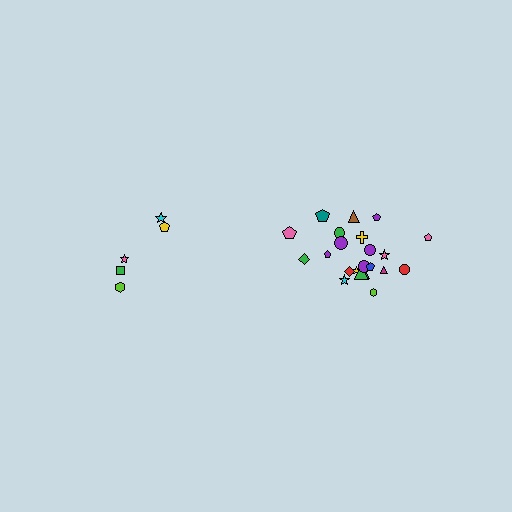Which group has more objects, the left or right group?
The right group.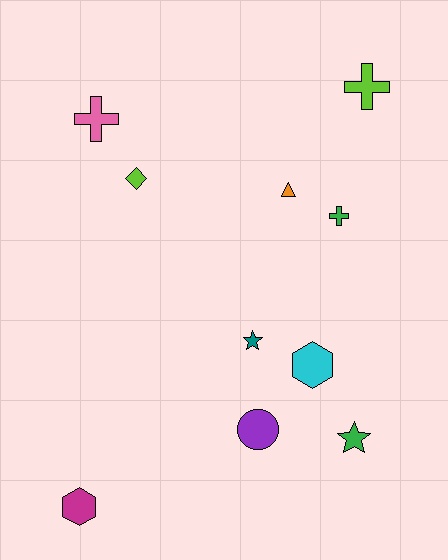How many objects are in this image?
There are 10 objects.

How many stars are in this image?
There are 2 stars.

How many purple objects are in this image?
There is 1 purple object.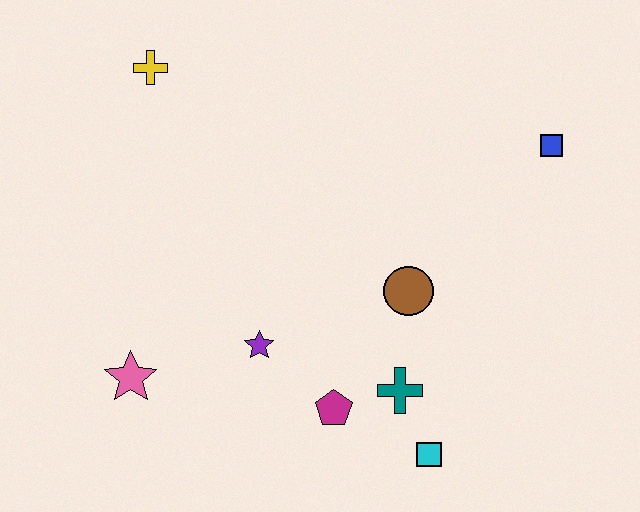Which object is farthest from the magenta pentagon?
The yellow cross is farthest from the magenta pentagon.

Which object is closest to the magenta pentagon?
The teal cross is closest to the magenta pentagon.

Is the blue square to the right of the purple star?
Yes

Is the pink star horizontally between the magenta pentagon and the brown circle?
No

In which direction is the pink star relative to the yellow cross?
The pink star is below the yellow cross.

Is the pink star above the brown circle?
No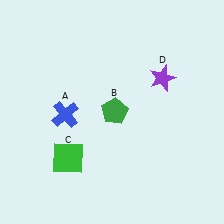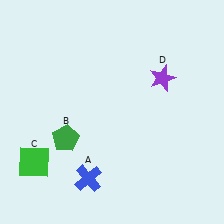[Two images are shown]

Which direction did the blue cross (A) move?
The blue cross (A) moved down.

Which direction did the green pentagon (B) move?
The green pentagon (B) moved left.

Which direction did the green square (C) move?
The green square (C) moved left.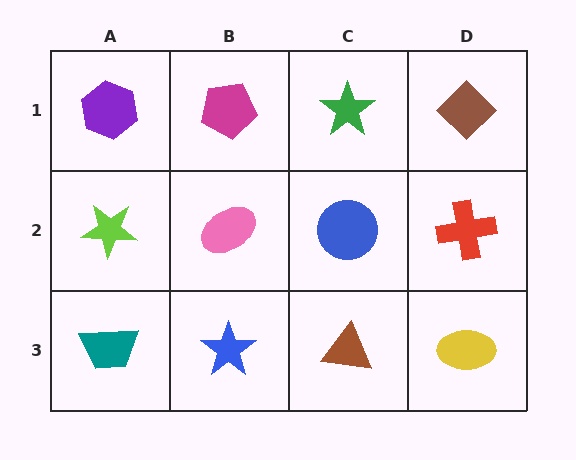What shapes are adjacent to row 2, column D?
A brown diamond (row 1, column D), a yellow ellipse (row 3, column D), a blue circle (row 2, column C).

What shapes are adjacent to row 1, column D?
A red cross (row 2, column D), a green star (row 1, column C).